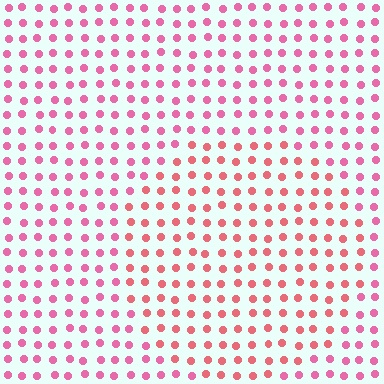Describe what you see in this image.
The image is filled with small pink elements in a uniform arrangement. A circle-shaped region is visible where the elements are tinted to a slightly different hue, forming a subtle color boundary.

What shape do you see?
I see a circle.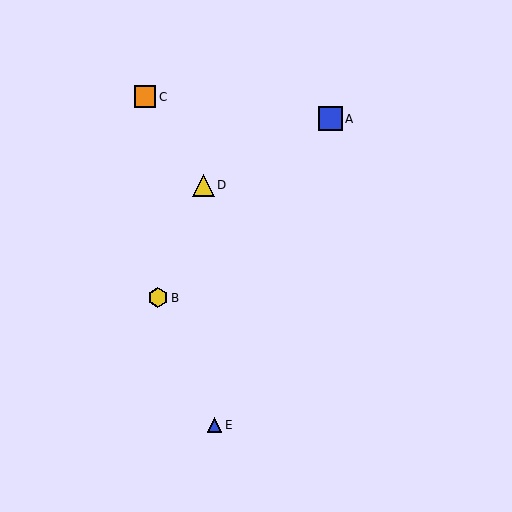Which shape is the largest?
The blue square (labeled A) is the largest.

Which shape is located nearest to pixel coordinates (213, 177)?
The yellow triangle (labeled D) at (203, 185) is nearest to that location.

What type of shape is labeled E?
Shape E is a blue triangle.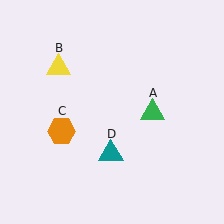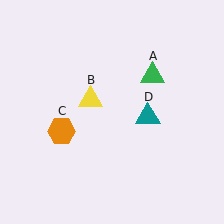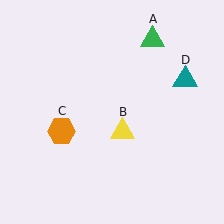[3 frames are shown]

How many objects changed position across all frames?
3 objects changed position: green triangle (object A), yellow triangle (object B), teal triangle (object D).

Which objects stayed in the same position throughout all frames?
Orange hexagon (object C) remained stationary.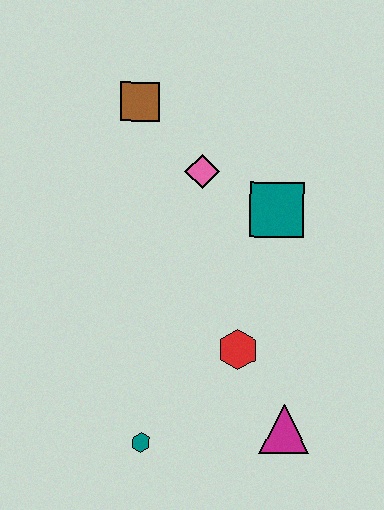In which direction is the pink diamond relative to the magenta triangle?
The pink diamond is above the magenta triangle.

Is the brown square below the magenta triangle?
No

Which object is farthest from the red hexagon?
The brown square is farthest from the red hexagon.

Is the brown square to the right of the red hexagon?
No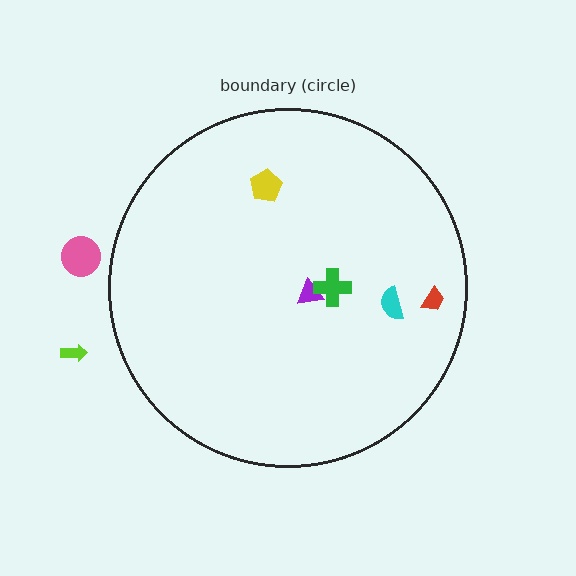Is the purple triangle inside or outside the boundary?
Inside.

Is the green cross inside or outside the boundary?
Inside.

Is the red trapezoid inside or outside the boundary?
Inside.